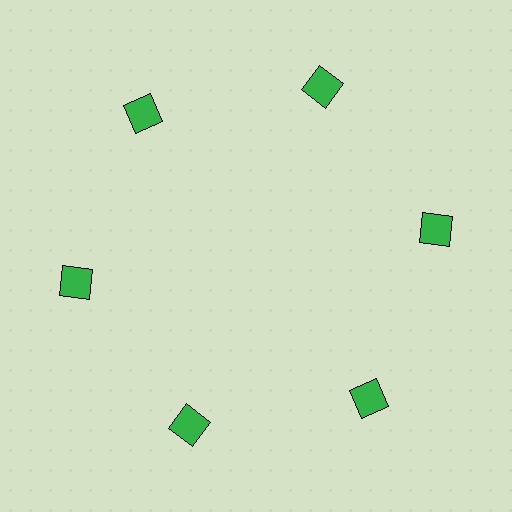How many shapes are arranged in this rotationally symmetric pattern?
There are 6 shapes, arranged in 6 groups of 1.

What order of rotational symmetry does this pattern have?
This pattern has 6-fold rotational symmetry.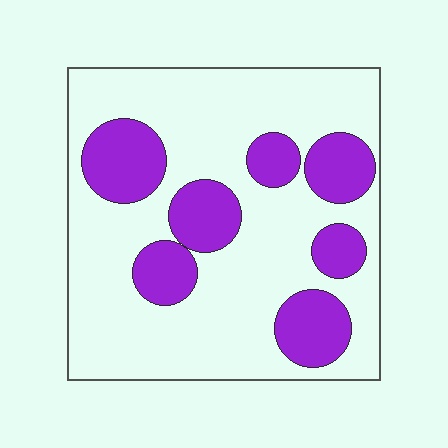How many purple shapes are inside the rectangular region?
7.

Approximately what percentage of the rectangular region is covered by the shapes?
Approximately 30%.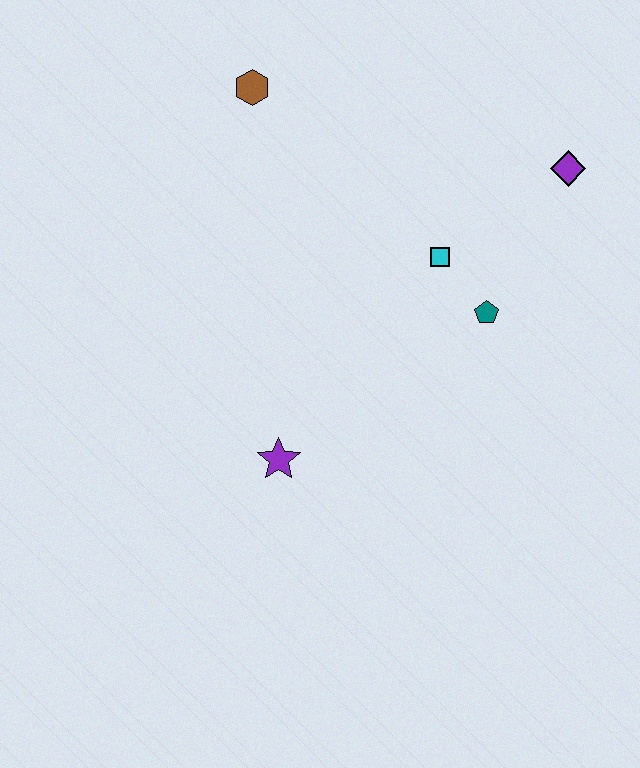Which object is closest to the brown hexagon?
The cyan square is closest to the brown hexagon.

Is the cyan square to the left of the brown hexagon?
No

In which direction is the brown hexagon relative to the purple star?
The brown hexagon is above the purple star.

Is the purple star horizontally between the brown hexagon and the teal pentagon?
Yes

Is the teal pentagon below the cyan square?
Yes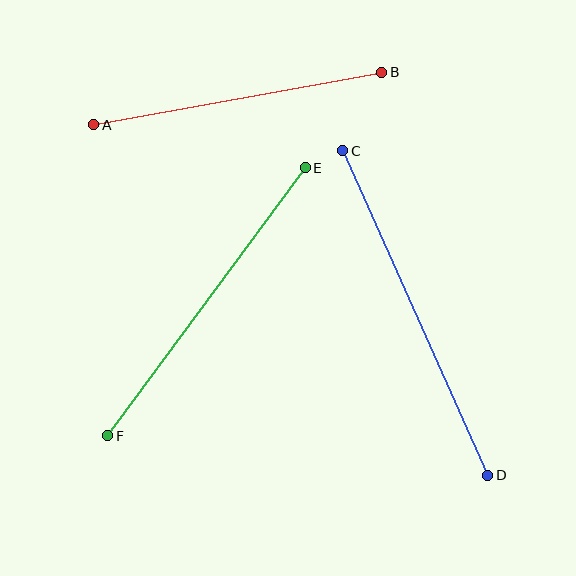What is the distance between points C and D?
The distance is approximately 355 pixels.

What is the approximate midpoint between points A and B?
The midpoint is at approximately (238, 98) pixels.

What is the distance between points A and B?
The distance is approximately 293 pixels.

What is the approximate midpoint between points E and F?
The midpoint is at approximately (207, 302) pixels.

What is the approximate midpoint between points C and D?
The midpoint is at approximately (415, 313) pixels.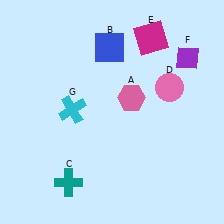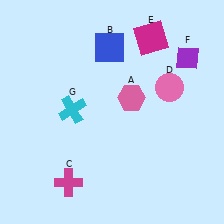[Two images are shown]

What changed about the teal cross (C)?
In Image 1, C is teal. In Image 2, it changed to magenta.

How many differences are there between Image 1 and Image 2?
There is 1 difference between the two images.